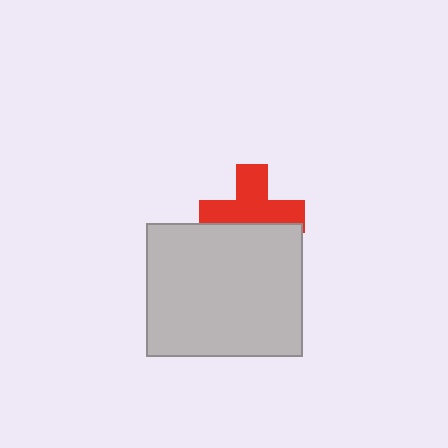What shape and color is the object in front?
The object in front is a light gray rectangle.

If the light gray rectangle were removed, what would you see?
You would see the complete red cross.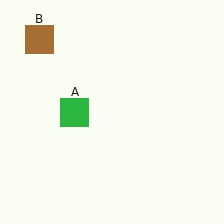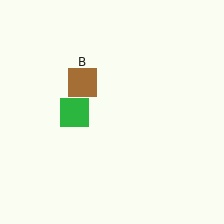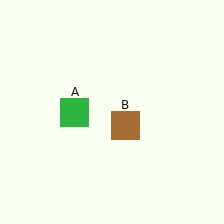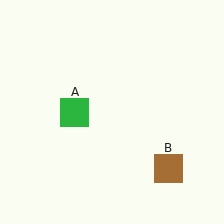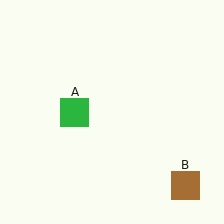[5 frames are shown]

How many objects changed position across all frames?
1 object changed position: brown square (object B).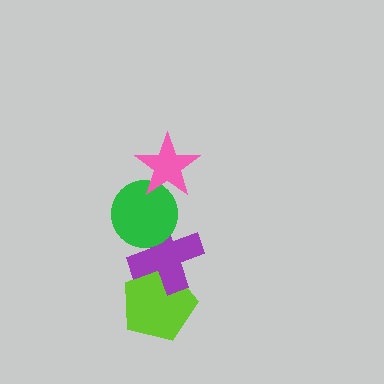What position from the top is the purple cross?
The purple cross is 3rd from the top.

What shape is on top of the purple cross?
The green circle is on top of the purple cross.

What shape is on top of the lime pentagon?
The purple cross is on top of the lime pentagon.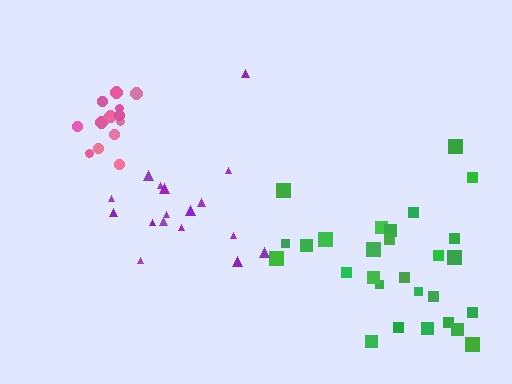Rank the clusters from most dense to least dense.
pink, green, purple.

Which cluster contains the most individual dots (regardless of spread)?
Green (28).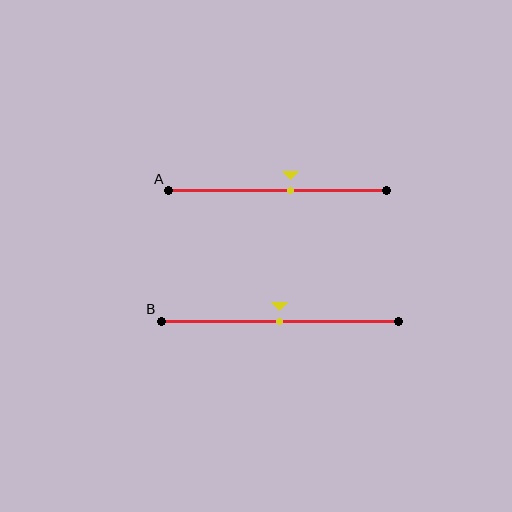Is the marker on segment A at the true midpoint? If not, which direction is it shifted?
No, the marker on segment A is shifted to the right by about 6% of the segment length.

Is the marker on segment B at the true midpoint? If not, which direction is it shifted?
Yes, the marker on segment B is at the true midpoint.